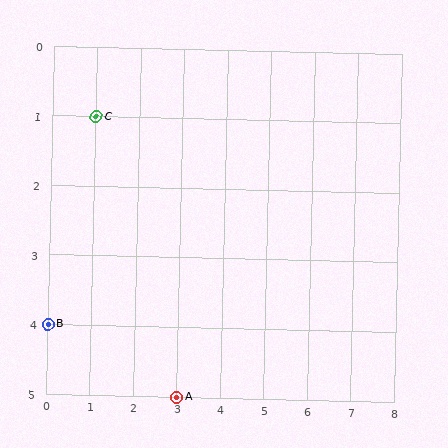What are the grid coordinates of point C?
Point C is at grid coordinates (1, 1).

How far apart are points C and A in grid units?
Points C and A are 2 columns and 4 rows apart (about 4.5 grid units diagonally).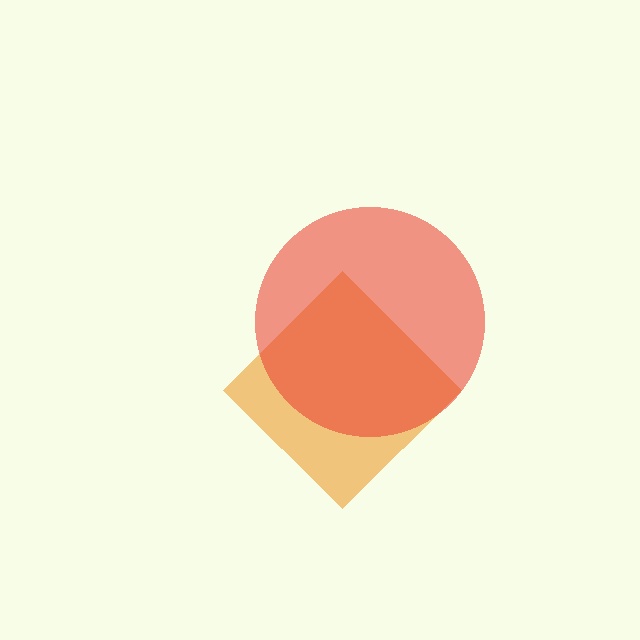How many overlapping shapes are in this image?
There are 2 overlapping shapes in the image.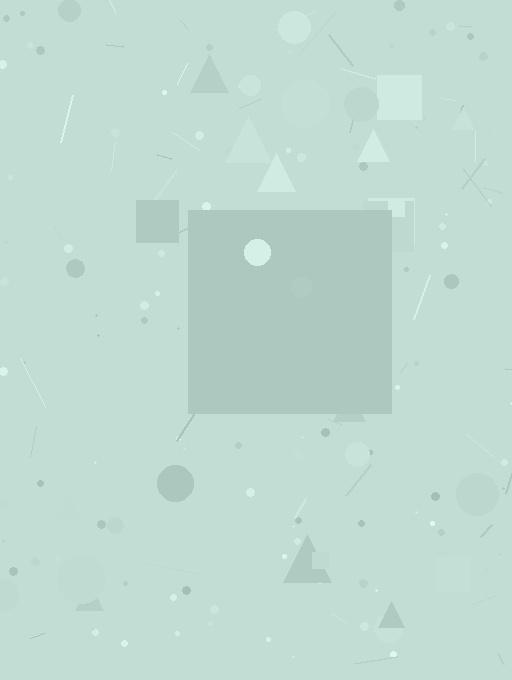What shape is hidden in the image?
A square is hidden in the image.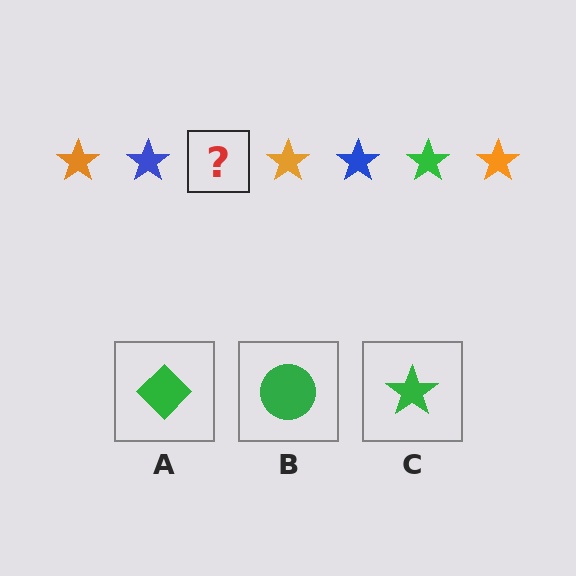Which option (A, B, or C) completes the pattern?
C.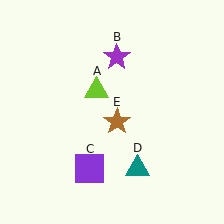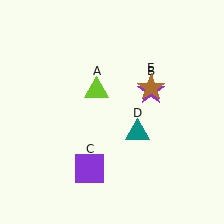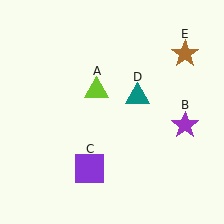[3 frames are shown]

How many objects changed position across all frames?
3 objects changed position: purple star (object B), teal triangle (object D), brown star (object E).